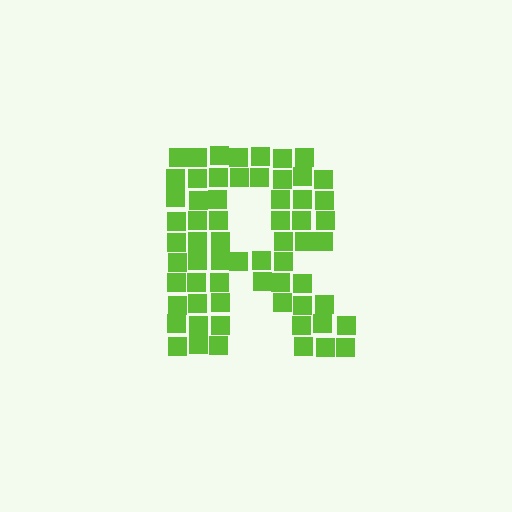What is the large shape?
The large shape is the letter R.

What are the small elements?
The small elements are squares.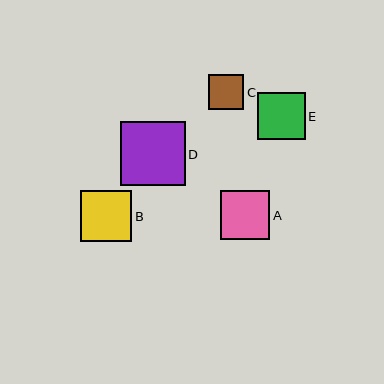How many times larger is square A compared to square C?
Square A is approximately 1.4 times the size of square C.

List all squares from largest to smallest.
From largest to smallest: D, B, A, E, C.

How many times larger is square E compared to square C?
Square E is approximately 1.4 times the size of square C.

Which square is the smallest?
Square C is the smallest with a size of approximately 35 pixels.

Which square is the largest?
Square D is the largest with a size of approximately 64 pixels.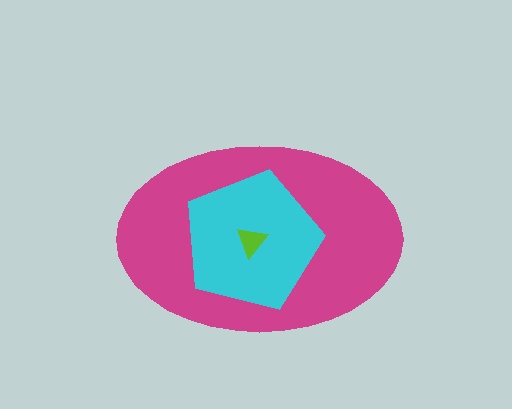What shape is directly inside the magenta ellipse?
The cyan pentagon.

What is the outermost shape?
The magenta ellipse.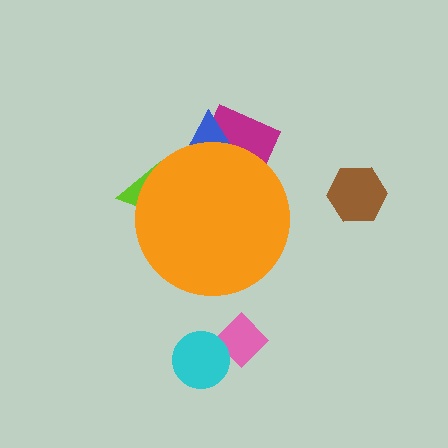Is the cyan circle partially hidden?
No, the cyan circle is fully visible.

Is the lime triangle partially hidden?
Yes, the lime triangle is partially hidden behind the orange circle.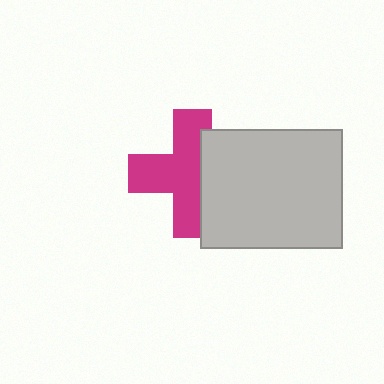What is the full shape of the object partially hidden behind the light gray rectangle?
The partially hidden object is a magenta cross.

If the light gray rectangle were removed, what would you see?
You would see the complete magenta cross.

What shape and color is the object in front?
The object in front is a light gray rectangle.